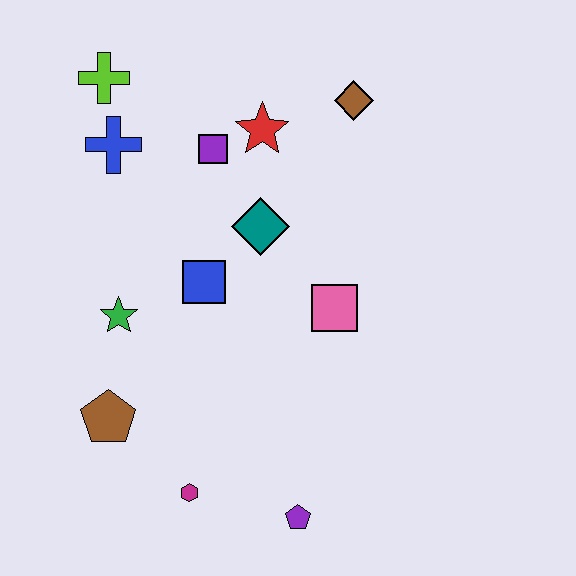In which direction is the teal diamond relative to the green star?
The teal diamond is to the right of the green star.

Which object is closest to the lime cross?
The blue cross is closest to the lime cross.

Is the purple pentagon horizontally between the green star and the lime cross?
No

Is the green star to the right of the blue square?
No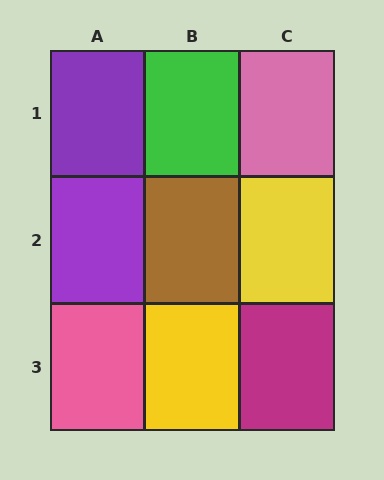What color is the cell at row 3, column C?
Magenta.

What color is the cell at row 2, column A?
Purple.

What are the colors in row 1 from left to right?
Purple, green, pink.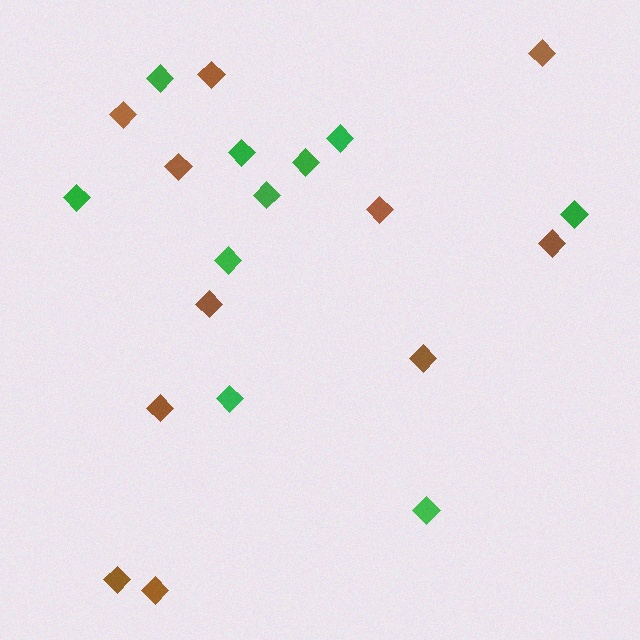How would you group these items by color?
There are 2 groups: one group of brown diamonds (11) and one group of green diamonds (10).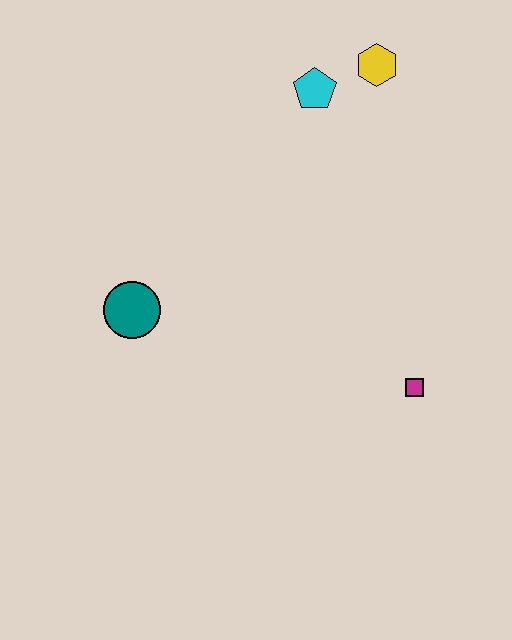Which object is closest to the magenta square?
The teal circle is closest to the magenta square.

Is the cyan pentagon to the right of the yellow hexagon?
No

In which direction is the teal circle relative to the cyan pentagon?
The teal circle is below the cyan pentagon.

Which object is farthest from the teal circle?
The yellow hexagon is farthest from the teal circle.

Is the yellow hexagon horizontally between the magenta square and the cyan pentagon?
Yes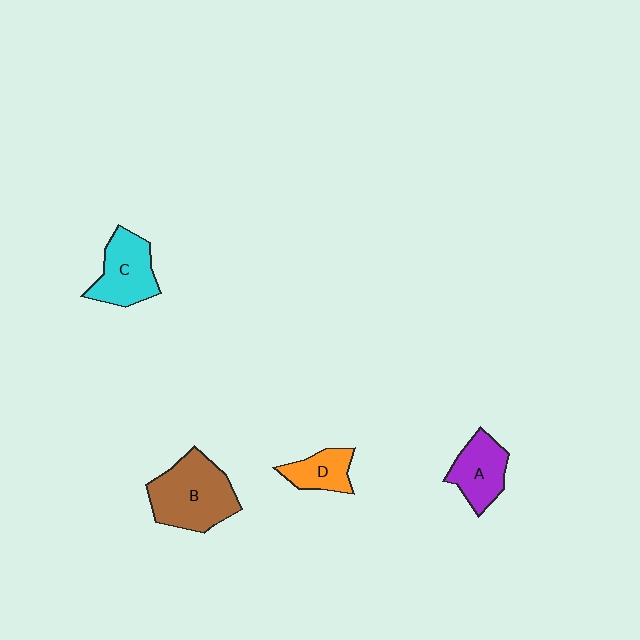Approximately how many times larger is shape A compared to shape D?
Approximately 1.4 times.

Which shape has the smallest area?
Shape D (orange).